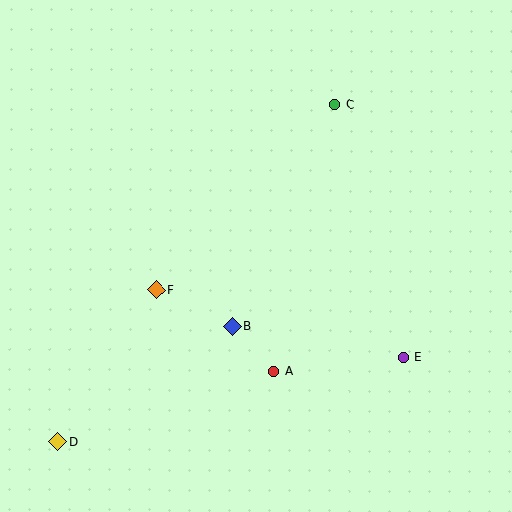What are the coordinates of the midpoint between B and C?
The midpoint between B and C is at (283, 215).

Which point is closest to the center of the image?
Point B at (232, 326) is closest to the center.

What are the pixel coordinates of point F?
Point F is at (156, 289).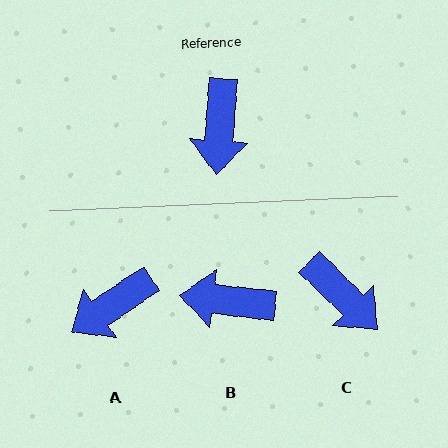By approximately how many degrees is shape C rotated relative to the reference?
Approximately 49 degrees counter-clockwise.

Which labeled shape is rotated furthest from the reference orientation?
B, about 92 degrees away.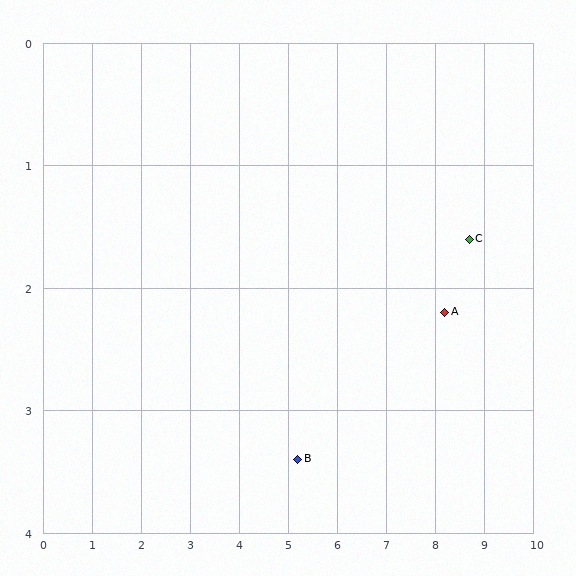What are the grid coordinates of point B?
Point B is at approximately (5.2, 3.4).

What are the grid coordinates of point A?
Point A is at approximately (8.2, 2.2).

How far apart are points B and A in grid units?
Points B and A are about 3.2 grid units apart.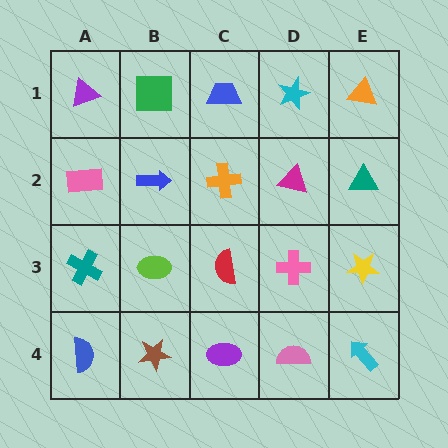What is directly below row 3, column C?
A purple ellipse.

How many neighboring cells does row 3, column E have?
3.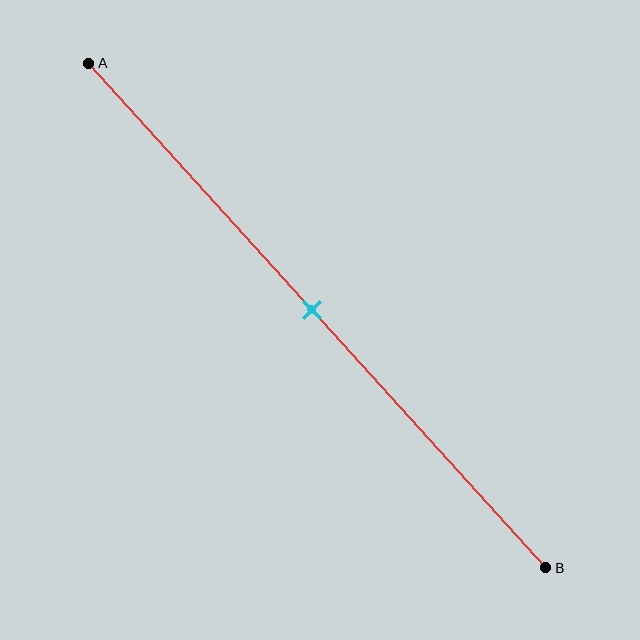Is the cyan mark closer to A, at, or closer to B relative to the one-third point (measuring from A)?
The cyan mark is closer to point B than the one-third point of segment AB.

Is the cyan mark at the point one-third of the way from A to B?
No, the mark is at about 50% from A, not at the 33% one-third point.